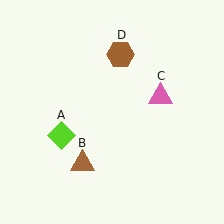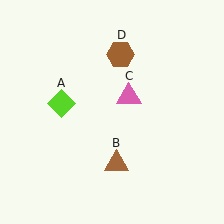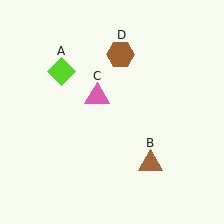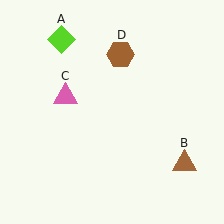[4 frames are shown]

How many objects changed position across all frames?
3 objects changed position: lime diamond (object A), brown triangle (object B), pink triangle (object C).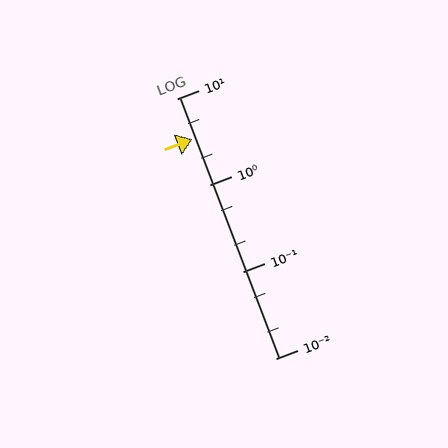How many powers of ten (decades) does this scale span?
The scale spans 3 decades, from 0.01 to 10.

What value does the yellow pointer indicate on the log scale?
The pointer indicates approximately 3.4.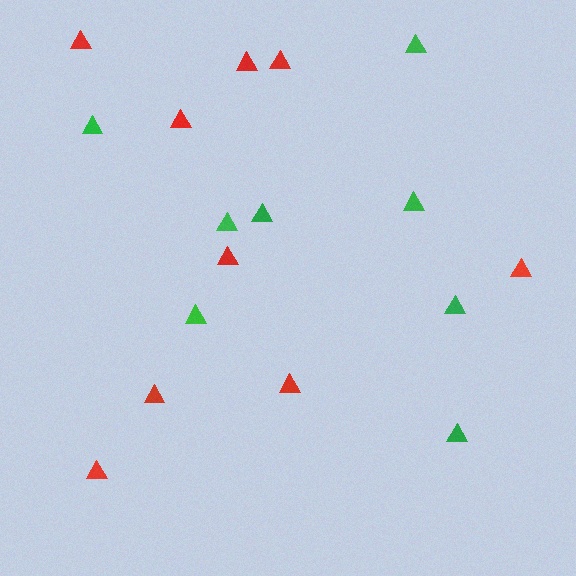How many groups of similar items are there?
There are 2 groups: one group of red triangles (9) and one group of green triangles (8).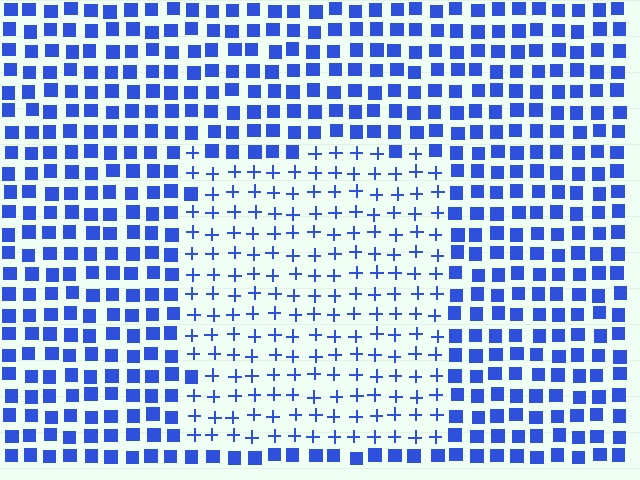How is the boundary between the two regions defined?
The boundary is defined by a change in element shape: plus signs inside vs. squares outside. All elements share the same color and spacing.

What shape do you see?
I see a rectangle.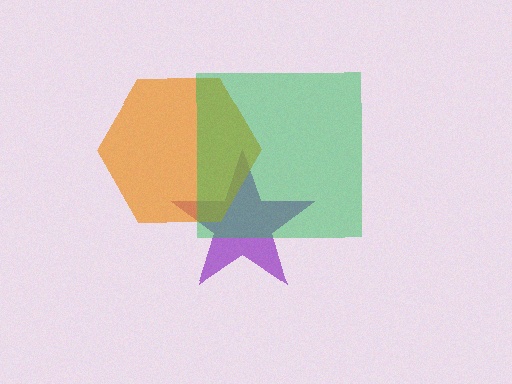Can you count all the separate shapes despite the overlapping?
Yes, there are 3 separate shapes.